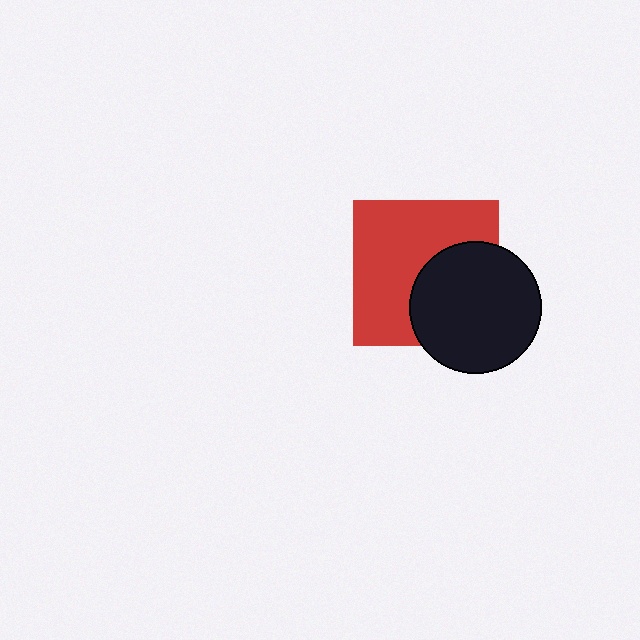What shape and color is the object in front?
The object in front is a black circle.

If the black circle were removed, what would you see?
You would see the complete red square.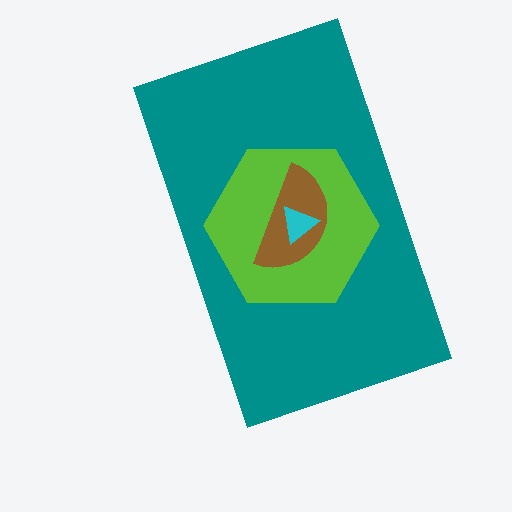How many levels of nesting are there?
4.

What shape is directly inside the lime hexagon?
The brown semicircle.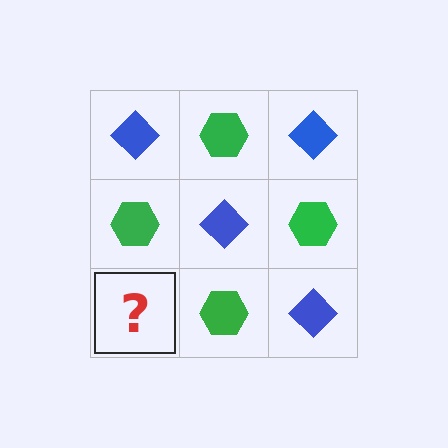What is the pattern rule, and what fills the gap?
The rule is that it alternates blue diamond and green hexagon in a checkerboard pattern. The gap should be filled with a blue diamond.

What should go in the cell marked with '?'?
The missing cell should contain a blue diamond.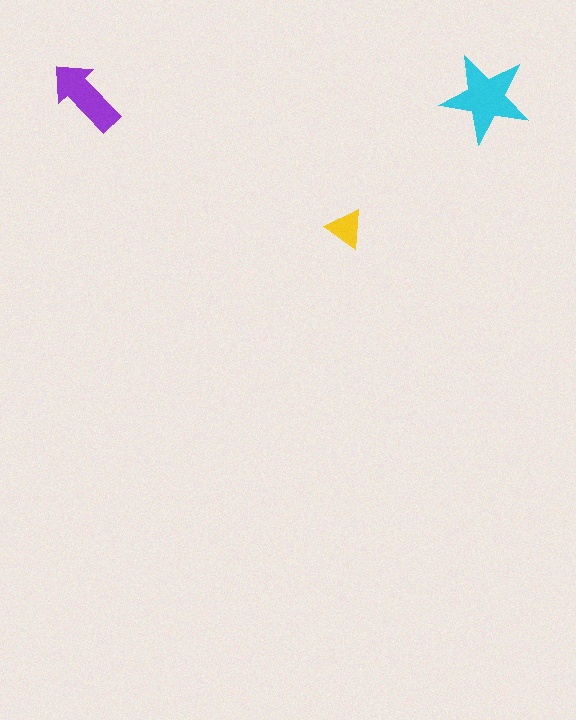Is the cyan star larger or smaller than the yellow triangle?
Larger.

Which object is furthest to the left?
The purple arrow is leftmost.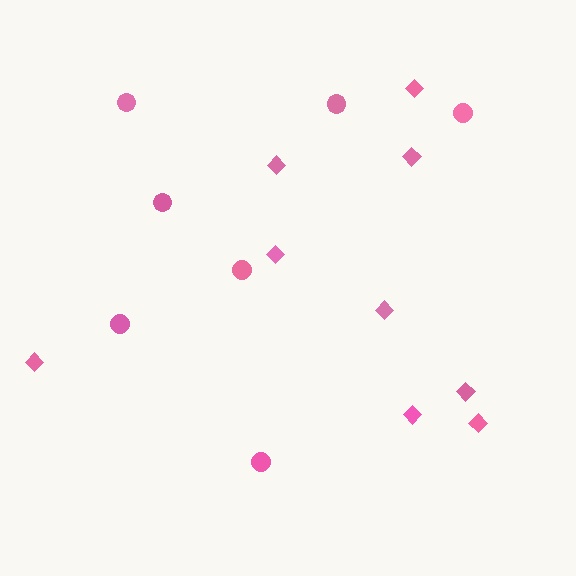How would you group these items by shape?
There are 2 groups: one group of circles (7) and one group of diamonds (9).